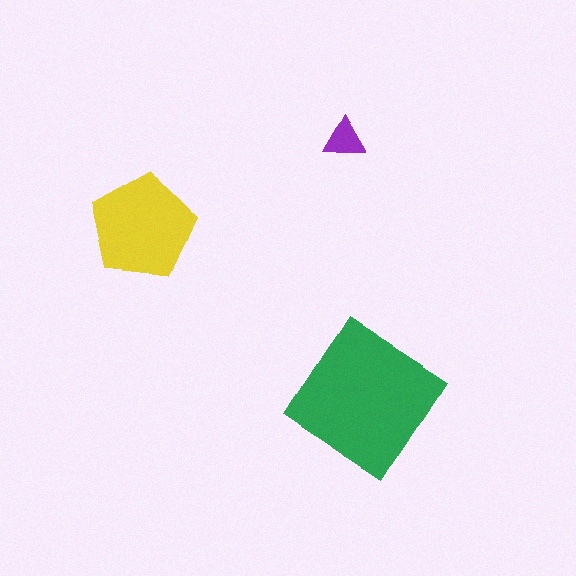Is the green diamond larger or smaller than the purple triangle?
Larger.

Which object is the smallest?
The purple triangle.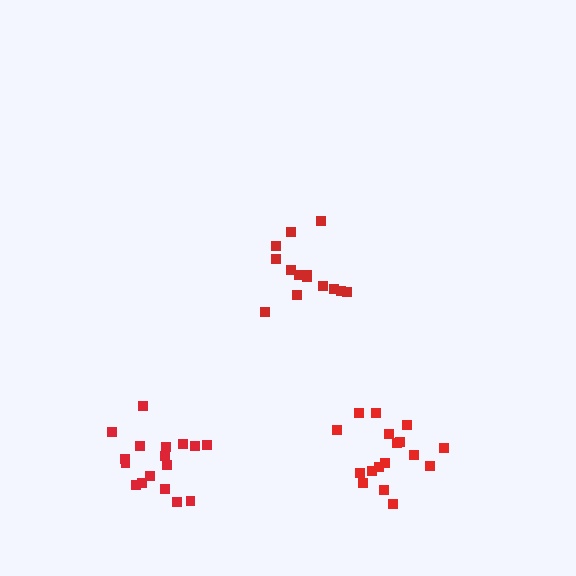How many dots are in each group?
Group 1: 14 dots, Group 2: 17 dots, Group 3: 17 dots (48 total).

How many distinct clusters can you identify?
There are 3 distinct clusters.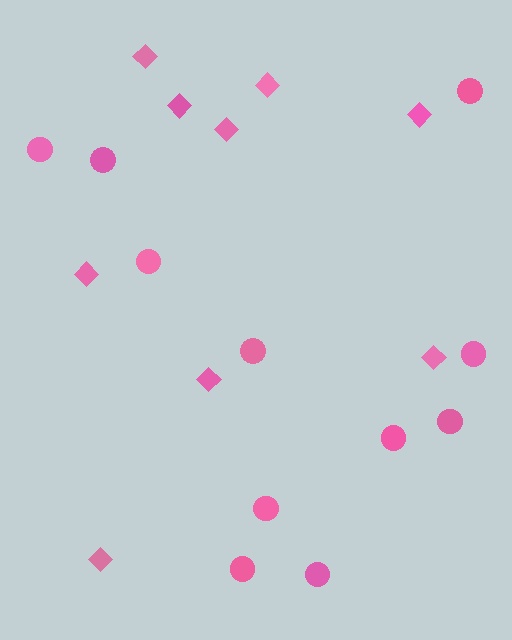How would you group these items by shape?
There are 2 groups: one group of diamonds (9) and one group of circles (11).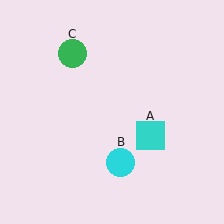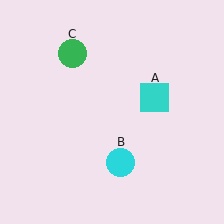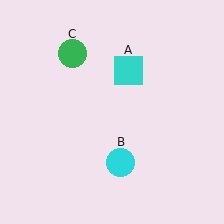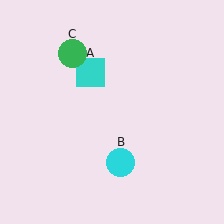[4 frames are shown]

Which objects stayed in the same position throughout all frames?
Cyan circle (object B) and green circle (object C) remained stationary.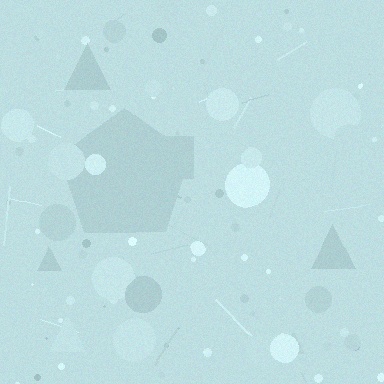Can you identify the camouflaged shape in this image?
The camouflaged shape is a pentagon.